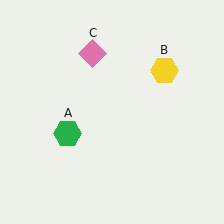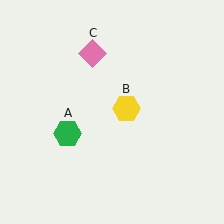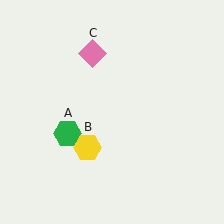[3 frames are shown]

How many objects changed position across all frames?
1 object changed position: yellow hexagon (object B).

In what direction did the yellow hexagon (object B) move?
The yellow hexagon (object B) moved down and to the left.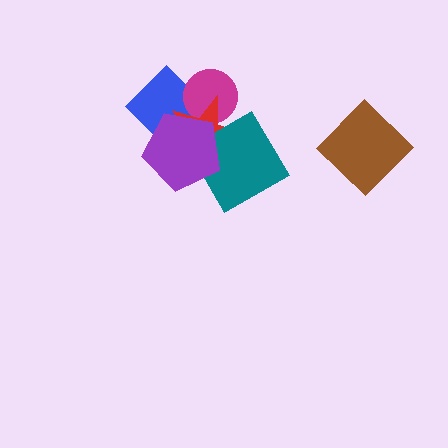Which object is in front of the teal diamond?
The purple pentagon is in front of the teal diamond.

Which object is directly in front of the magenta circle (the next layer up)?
The red star is directly in front of the magenta circle.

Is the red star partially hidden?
Yes, it is partially covered by another shape.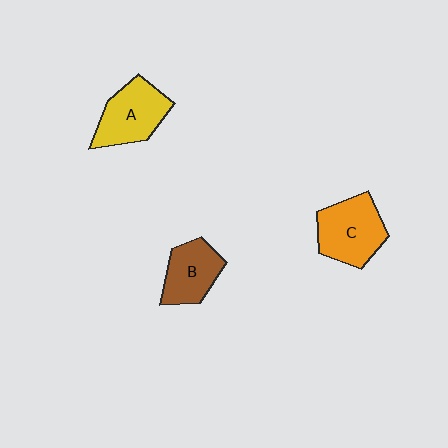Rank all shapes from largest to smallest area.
From largest to smallest: C (orange), A (yellow), B (brown).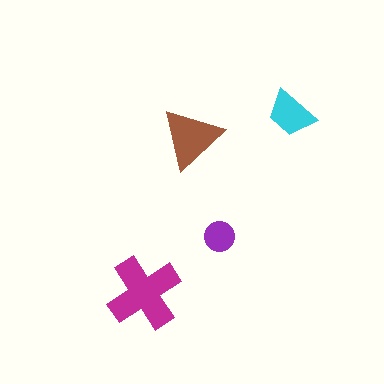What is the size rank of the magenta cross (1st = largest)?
1st.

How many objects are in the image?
There are 4 objects in the image.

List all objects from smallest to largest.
The purple circle, the cyan trapezoid, the brown triangle, the magenta cross.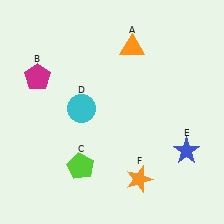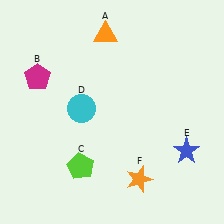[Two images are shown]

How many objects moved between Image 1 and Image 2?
1 object moved between the two images.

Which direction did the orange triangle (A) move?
The orange triangle (A) moved left.